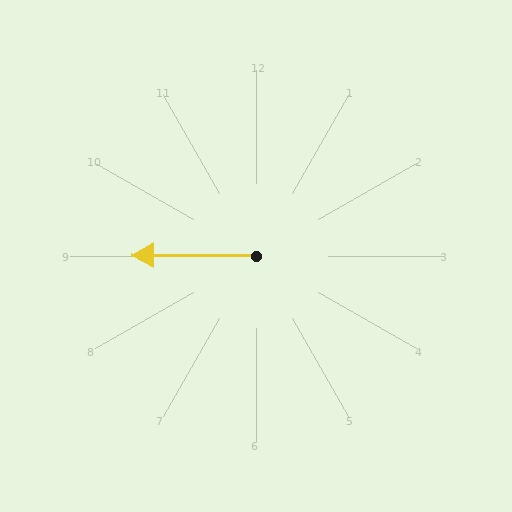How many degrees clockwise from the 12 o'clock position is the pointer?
Approximately 270 degrees.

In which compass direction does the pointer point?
West.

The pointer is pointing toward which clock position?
Roughly 9 o'clock.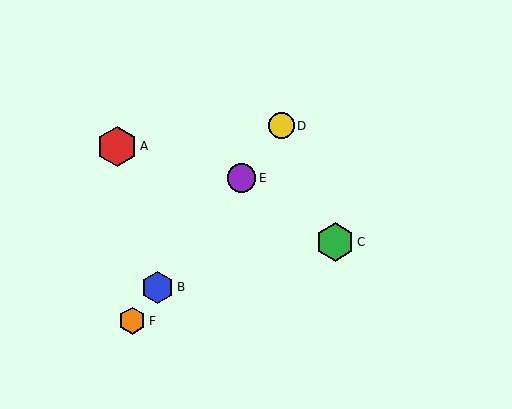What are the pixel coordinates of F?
Object F is at (132, 321).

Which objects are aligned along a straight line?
Objects B, D, E, F are aligned along a straight line.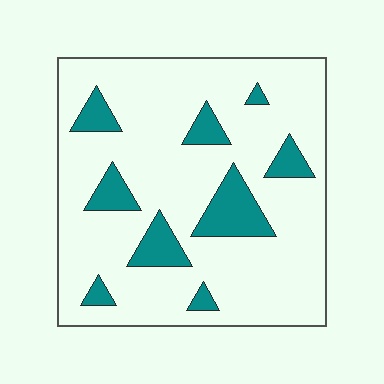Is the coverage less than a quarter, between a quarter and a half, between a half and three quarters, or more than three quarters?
Less than a quarter.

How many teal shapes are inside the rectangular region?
9.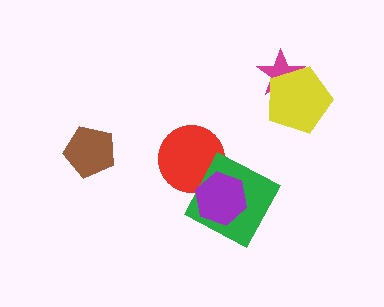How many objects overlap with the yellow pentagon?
1 object overlaps with the yellow pentagon.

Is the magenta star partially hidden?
Yes, it is partially covered by another shape.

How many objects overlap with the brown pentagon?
0 objects overlap with the brown pentagon.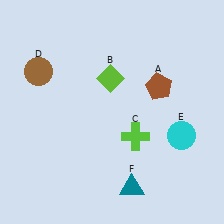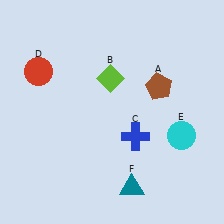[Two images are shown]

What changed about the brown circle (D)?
In Image 1, D is brown. In Image 2, it changed to red.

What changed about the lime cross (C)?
In Image 1, C is lime. In Image 2, it changed to blue.